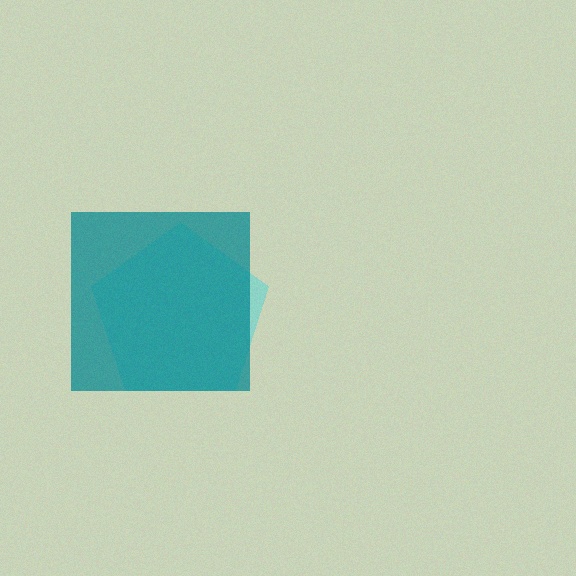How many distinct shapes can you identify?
There are 2 distinct shapes: a cyan pentagon, a teal square.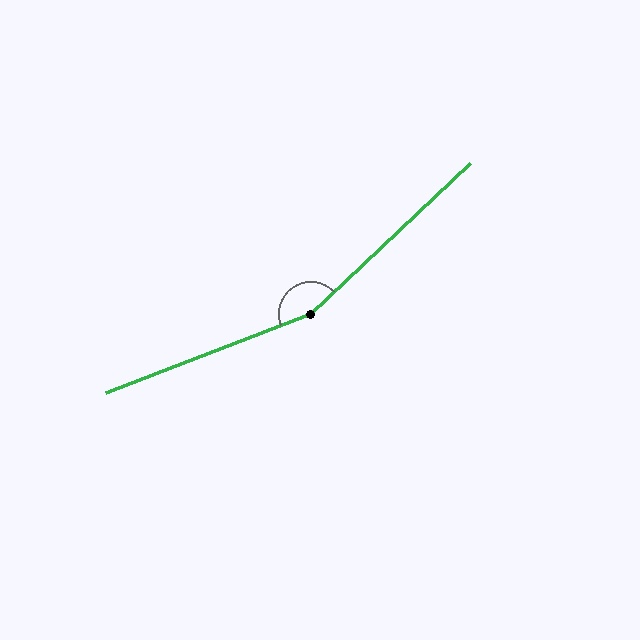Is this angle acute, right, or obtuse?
It is obtuse.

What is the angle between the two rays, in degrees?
Approximately 158 degrees.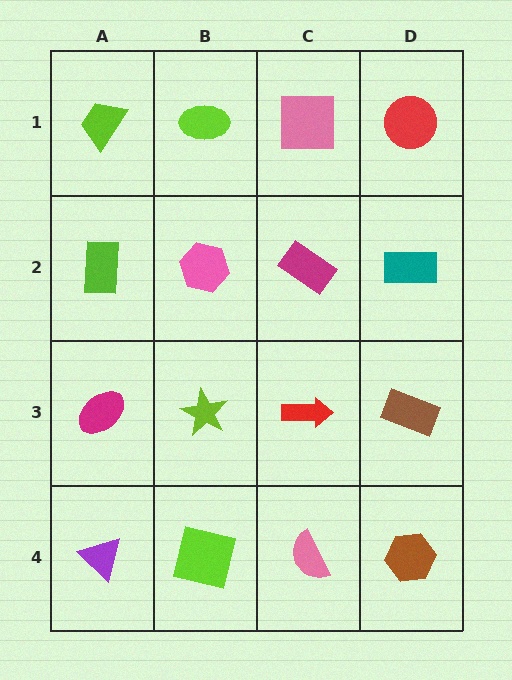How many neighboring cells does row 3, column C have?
4.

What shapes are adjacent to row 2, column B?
A lime ellipse (row 1, column B), a lime star (row 3, column B), a lime rectangle (row 2, column A), a magenta rectangle (row 2, column C).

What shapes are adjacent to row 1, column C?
A magenta rectangle (row 2, column C), a lime ellipse (row 1, column B), a red circle (row 1, column D).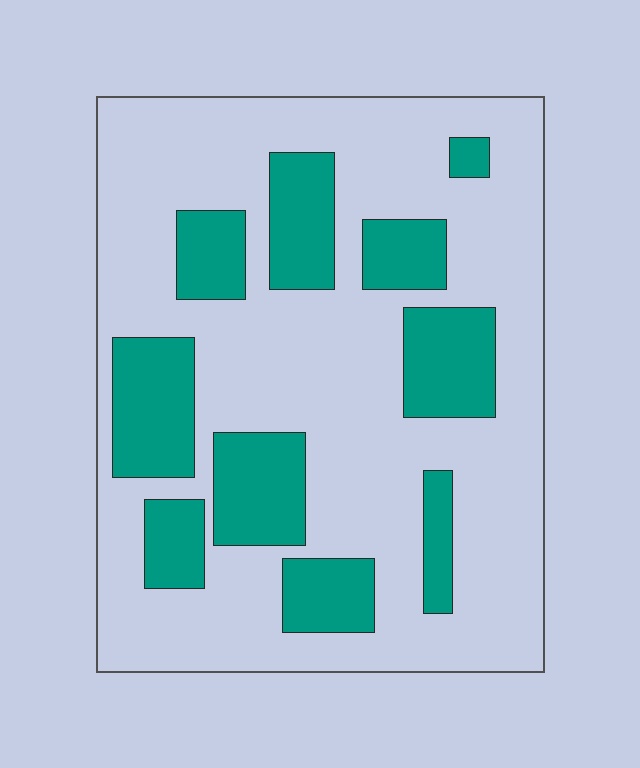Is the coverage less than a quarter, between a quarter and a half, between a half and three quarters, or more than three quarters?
Between a quarter and a half.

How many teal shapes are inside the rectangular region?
10.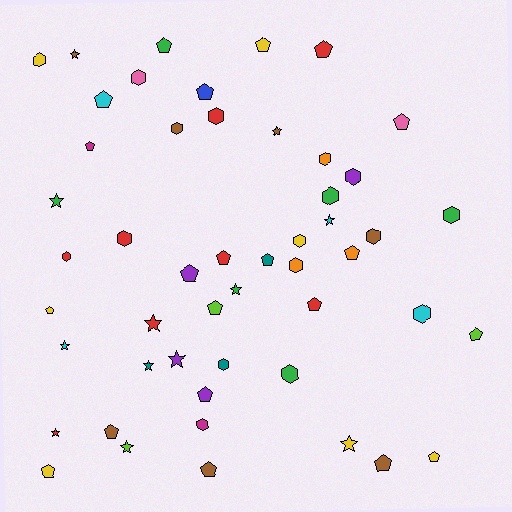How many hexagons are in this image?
There are 17 hexagons.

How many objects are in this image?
There are 50 objects.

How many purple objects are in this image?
There are 4 purple objects.